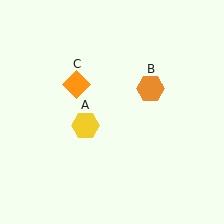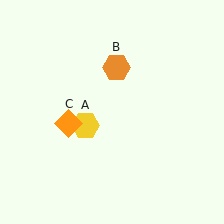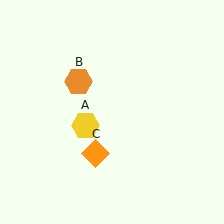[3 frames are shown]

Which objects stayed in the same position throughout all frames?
Yellow hexagon (object A) remained stationary.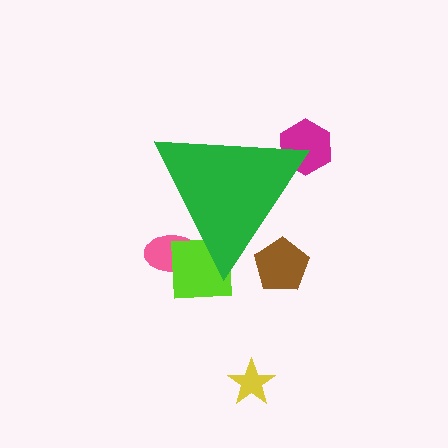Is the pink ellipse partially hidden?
Yes, the pink ellipse is partially hidden behind the green triangle.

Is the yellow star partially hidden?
No, the yellow star is fully visible.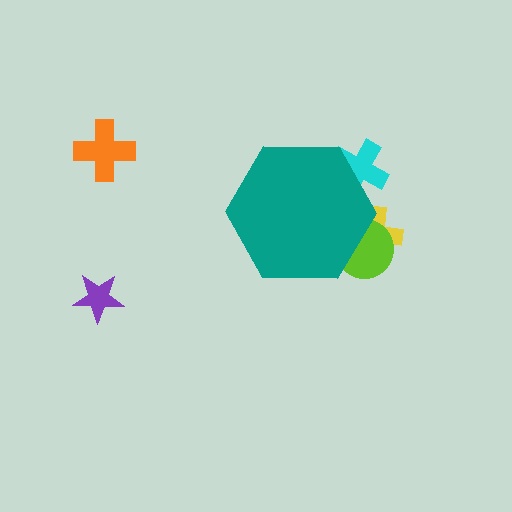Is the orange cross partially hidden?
No, the orange cross is fully visible.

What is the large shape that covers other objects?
A teal hexagon.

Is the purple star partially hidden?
No, the purple star is fully visible.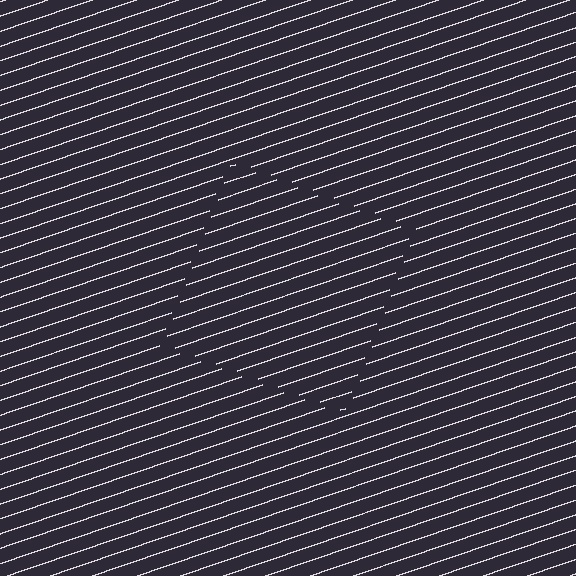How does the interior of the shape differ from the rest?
The interior of the shape contains the same grating, shifted by half a period — the contour is defined by the phase discontinuity where line-ends from the inner and outer gratings abut.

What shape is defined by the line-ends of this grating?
An illusory square. The interior of the shape contains the same grating, shifted by half a period — the contour is defined by the phase discontinuity where line-ends from the inner and outer gratings abut.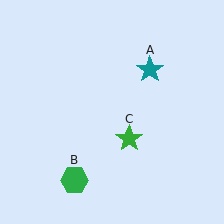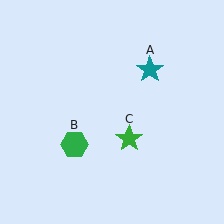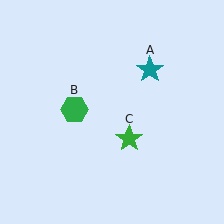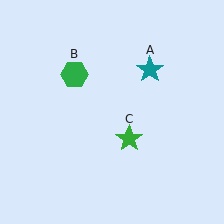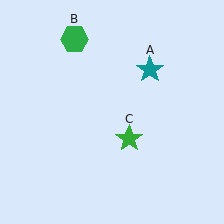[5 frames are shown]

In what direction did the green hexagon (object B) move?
The green hexagon (object B) moved up.